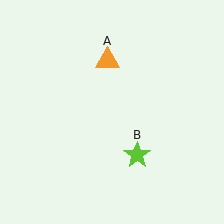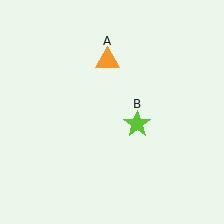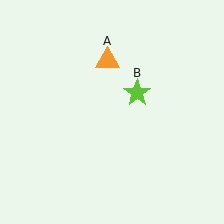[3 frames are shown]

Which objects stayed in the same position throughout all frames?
Orange triangle (object A) remained stationary.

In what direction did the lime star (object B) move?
The lime star (object B) moved up.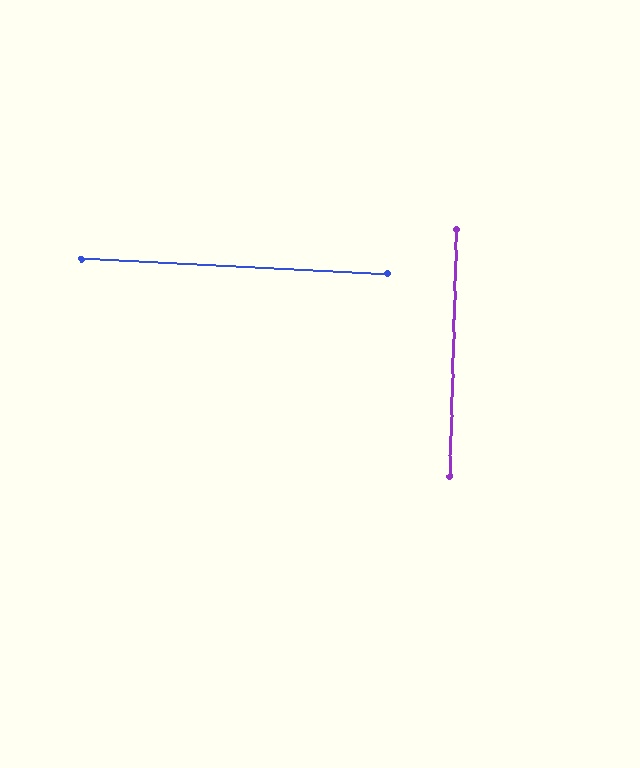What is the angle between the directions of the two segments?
Approximately 89 degrees.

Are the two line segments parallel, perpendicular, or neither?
Perpendicular — they meet at approximately 89°.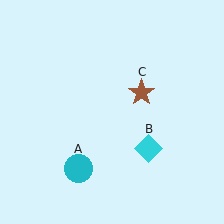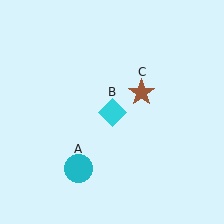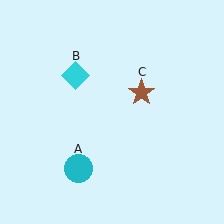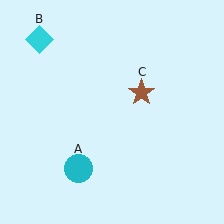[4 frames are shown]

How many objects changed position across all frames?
1 object changed position: cyan diamond (object B).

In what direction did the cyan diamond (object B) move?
The cyan diamond (object B) moved up and to the left.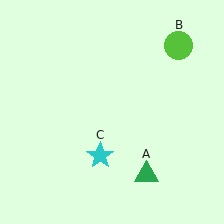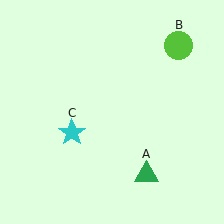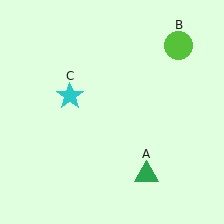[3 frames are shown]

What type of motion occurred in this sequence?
The cyan star (object C) rotated clockwise around the center of the scene.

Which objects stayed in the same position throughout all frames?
Green triangle (object A) and lime circle (object B) remained stationary.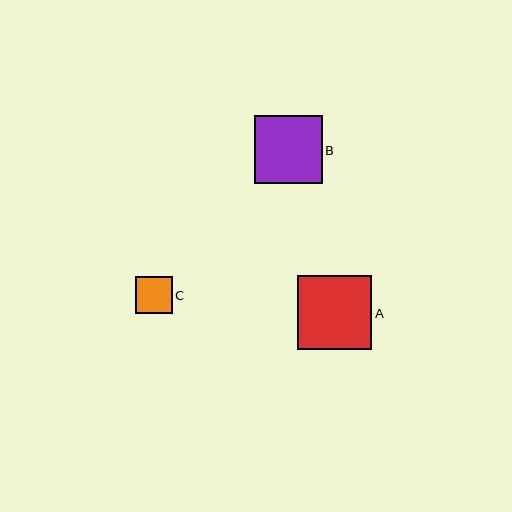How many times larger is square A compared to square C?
Square A is approximately 2.0 times the size of square C.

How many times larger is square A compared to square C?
Square A is approximately 2.0 times the size of square C.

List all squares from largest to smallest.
From largest to smallest: A, B, C.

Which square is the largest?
Square A is the largest with a size of approximately 74 pixels.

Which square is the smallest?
Square C is the smallest with a size of approximately 37 pixels.